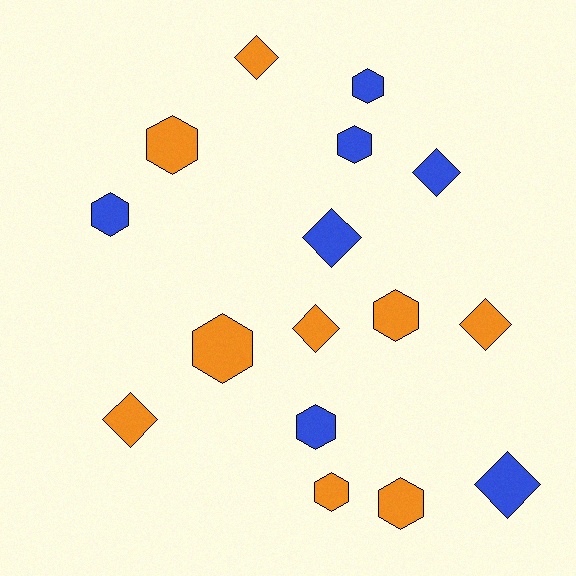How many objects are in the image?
There are 16 objects.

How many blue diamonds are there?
There are 3 blue diamonds.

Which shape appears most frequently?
Hexagon, with 9 objects.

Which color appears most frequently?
Orange, with 9 objects.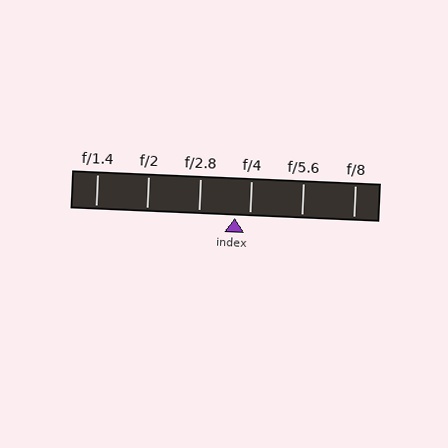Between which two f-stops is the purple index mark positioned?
The index mark is between f/2.8 and f/4.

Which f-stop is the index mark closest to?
The index mark is closest to f/4.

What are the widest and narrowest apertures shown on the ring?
The widest aperture shown is f/1.4 and the narrowest is f/8.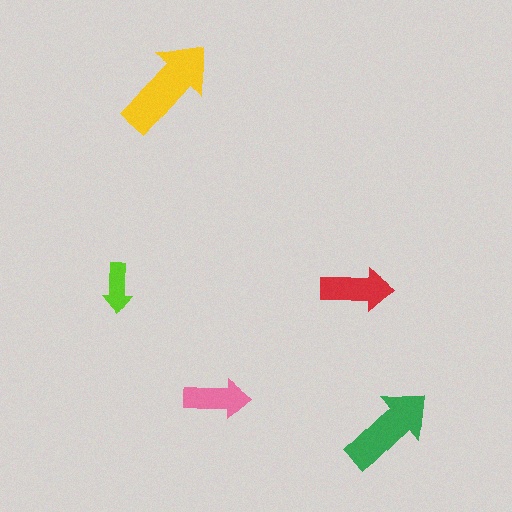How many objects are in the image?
There are 5 objects in the image.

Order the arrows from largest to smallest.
the yellow one, the green one, the red one, the pink one, the lime one.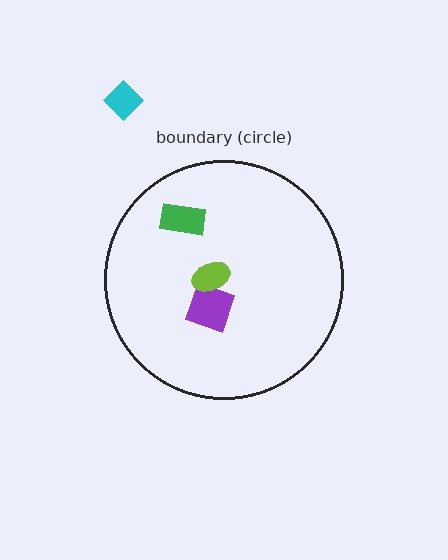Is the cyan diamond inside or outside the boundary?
Outside.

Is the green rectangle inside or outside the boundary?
Inside.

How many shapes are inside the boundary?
3 inside, 1 outside.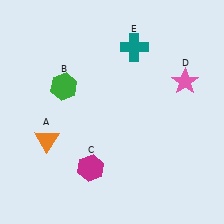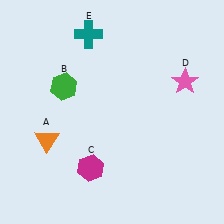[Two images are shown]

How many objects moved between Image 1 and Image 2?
1 object moved between the two images.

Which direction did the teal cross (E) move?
The teal cross (E) moved left.